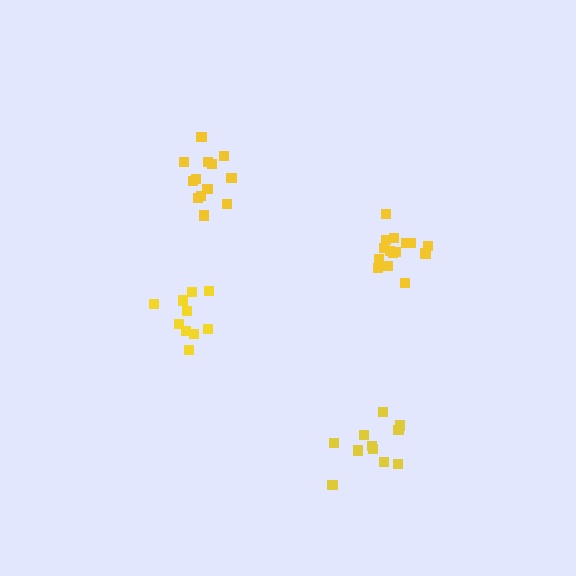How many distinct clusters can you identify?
There are 4 distinct clusters.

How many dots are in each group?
Group 1: 11 dots, Group 2: 13 dots, Group 3: 15 dots, Group 4: 10 dots (49 total).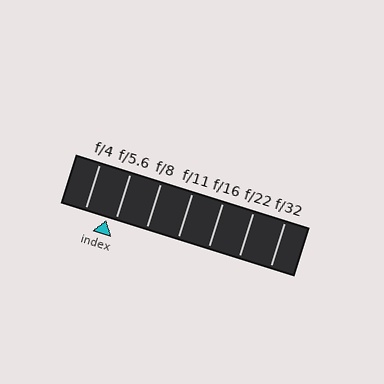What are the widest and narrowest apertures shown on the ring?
The widest aperture shown is f/4 and the narrowest is f/32.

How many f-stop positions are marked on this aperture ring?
There are 7 f-stop positions marked.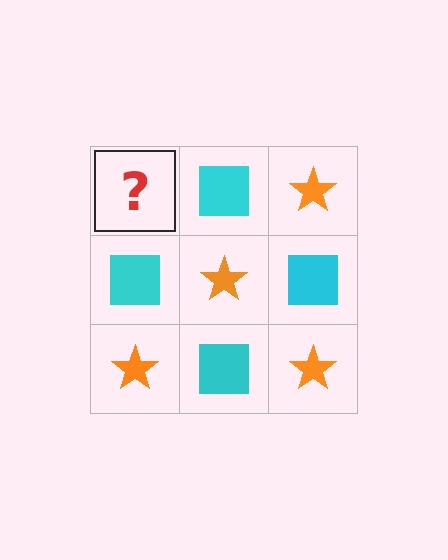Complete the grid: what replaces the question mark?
The question mark should be replaced with an orange star.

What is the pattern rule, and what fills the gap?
The rule is that it alternates orange star and cyan square in a checkerboard pattern. The gap should be filled with an orange star.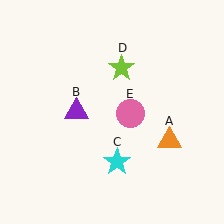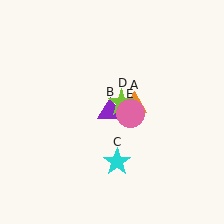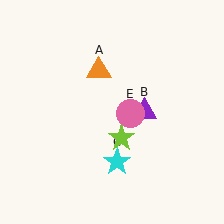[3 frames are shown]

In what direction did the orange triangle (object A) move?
The orange triangle (object A) moved up and to the left.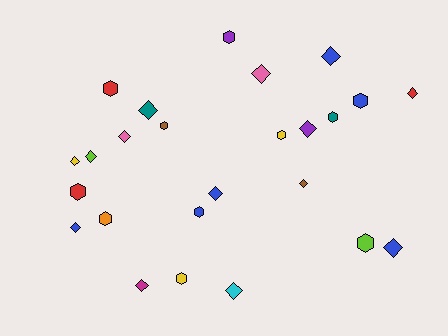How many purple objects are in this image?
There are 2 purple objects.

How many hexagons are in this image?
There are 11 hexagons.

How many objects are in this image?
There are 25 objects.